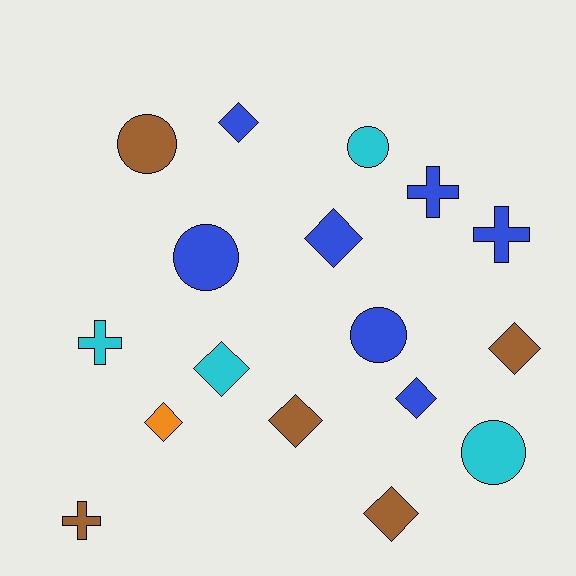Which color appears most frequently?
Blue, with 7 objects.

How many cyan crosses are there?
There is 1 cyan cross.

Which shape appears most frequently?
Diamond, with 8 objects.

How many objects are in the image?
There are 17 objects.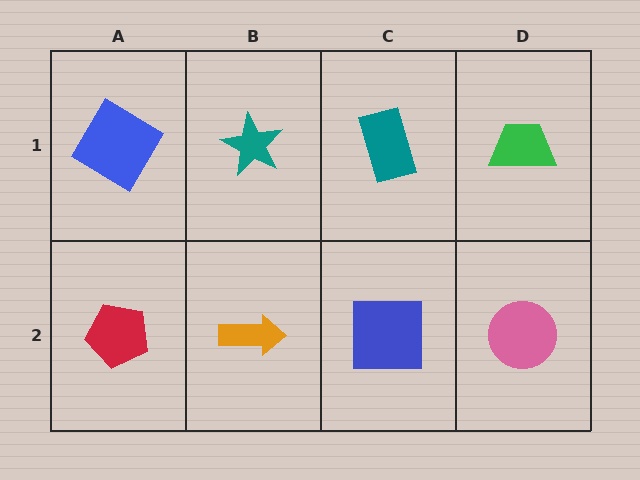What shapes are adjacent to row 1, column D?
A pink circle (row 2, column D), a teal rectangle (row 1, column C).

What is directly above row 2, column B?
A teal star.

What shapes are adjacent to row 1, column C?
A blue square (row 2, column C), a teal star (row 1, column B), a green trapezoid (row 1, column D).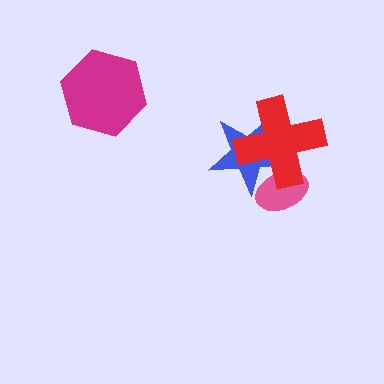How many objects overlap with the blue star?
2 objects overlap with the blue star.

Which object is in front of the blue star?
The red cross is in front of the blue star.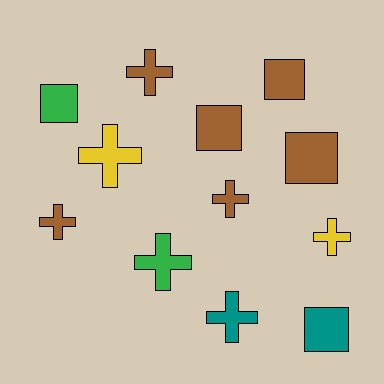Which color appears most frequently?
Brown, with 6 objects.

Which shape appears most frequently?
Cross, with 7 objects.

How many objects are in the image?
There are 12 objects.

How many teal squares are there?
There is 1 teal square.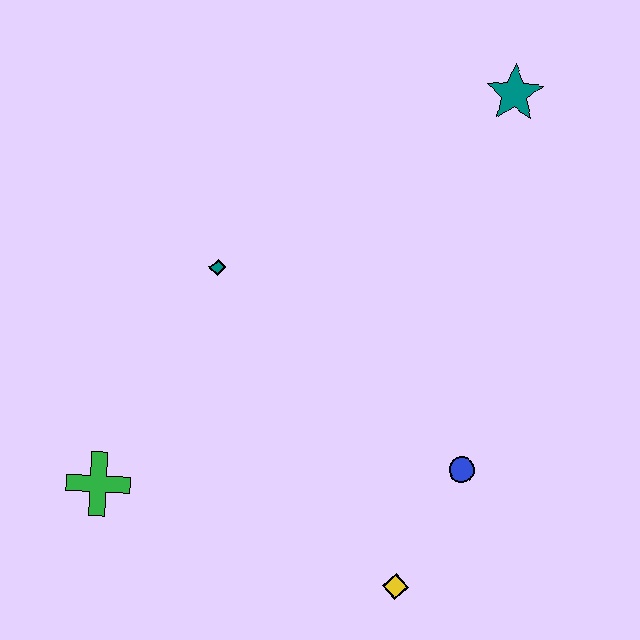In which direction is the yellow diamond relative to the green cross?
The yellow diamond is to the right of the green cross.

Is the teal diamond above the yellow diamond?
Yes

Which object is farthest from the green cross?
The teal star is farthest from the green cross.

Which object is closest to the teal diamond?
The green cross is closest to the teal diamond.